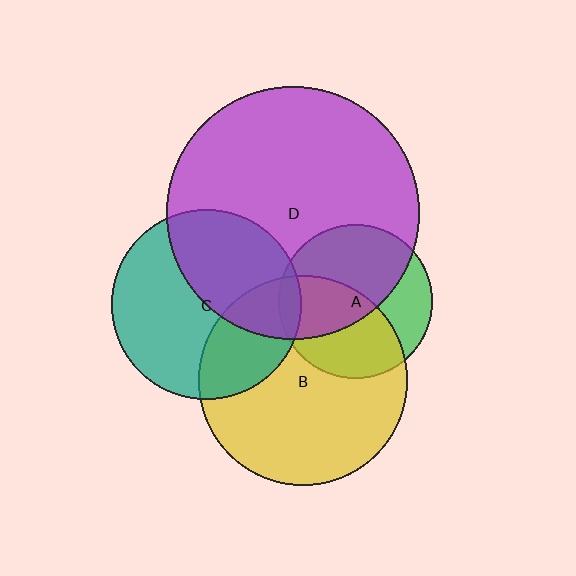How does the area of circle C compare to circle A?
Approximately 1.5 times.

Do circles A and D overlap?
Yes.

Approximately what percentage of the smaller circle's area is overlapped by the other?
Approximately 60%.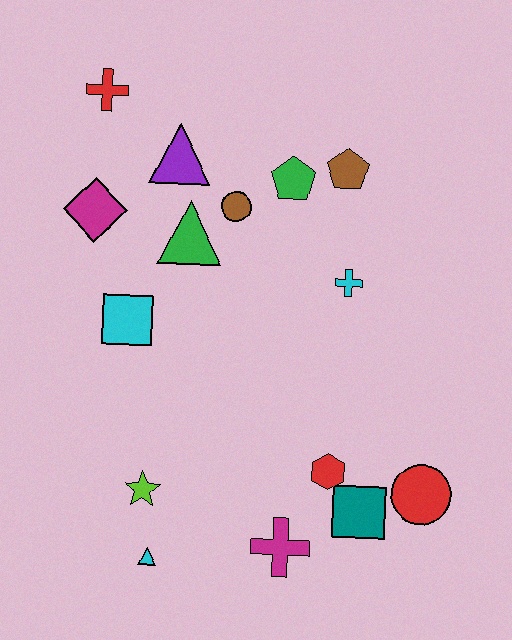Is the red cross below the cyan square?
No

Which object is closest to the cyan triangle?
The lime star is closest to the cyan triangle.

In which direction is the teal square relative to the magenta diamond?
The teal square is below the magenta diamond.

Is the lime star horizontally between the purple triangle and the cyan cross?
No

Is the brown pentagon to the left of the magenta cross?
No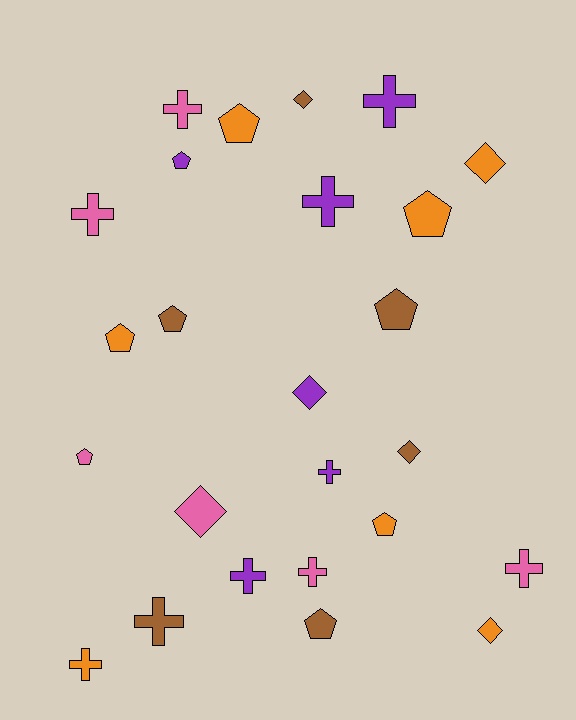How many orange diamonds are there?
There are 2 orange diamonds.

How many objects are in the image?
There are 25 objects.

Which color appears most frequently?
Orange, with 7 objects.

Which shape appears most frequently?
Cross, with 10 objects.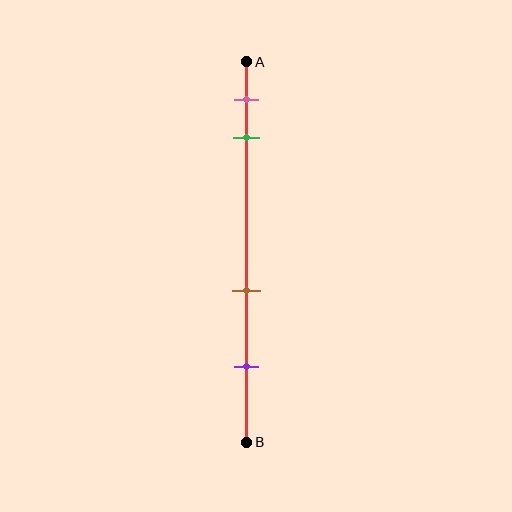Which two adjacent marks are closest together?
The pink and green marks are the closest adjacent pair.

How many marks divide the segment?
There are 4 marks dividing the segment.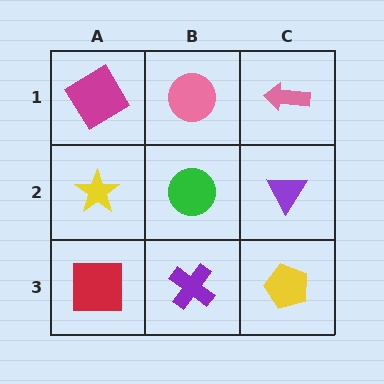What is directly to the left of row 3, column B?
A red square.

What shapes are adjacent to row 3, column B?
A green circle (row 2, column B), a red square (row 3, column A), a yellow pentagon (row 3, column C).